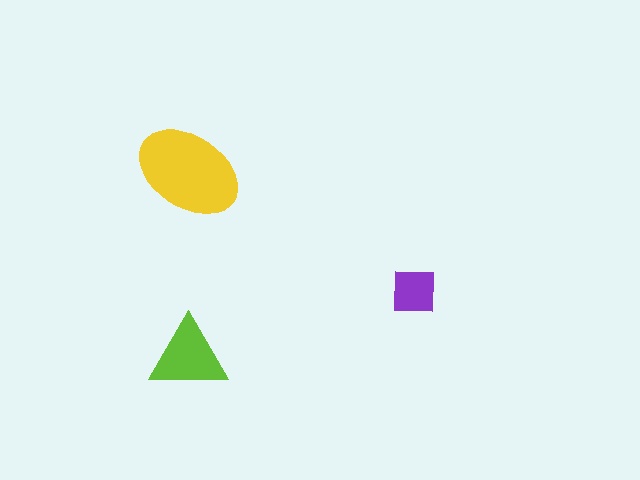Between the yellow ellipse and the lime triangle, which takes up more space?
The yellow ellipse.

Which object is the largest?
The yellow ellipse.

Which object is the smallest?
The purple square.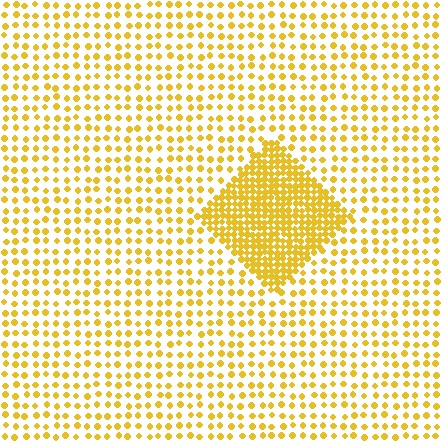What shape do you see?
I see a diamond.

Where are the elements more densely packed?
The elements are more densely packed inside the diamond boundary.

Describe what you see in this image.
The image contains small yellow elements arranged at two different densities. A diamond-shaped region is visible where the elements are more densely packed than the surrounding area.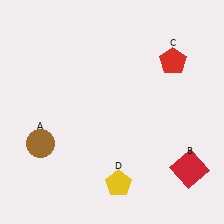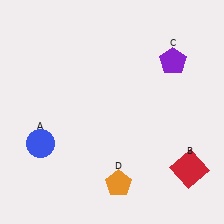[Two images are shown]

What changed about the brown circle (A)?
In Image 1, A is brown. In Image 2, it changed to blue.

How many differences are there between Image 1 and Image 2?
There are 3 differences between the two images.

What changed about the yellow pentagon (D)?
In Image 1, D is yellow. In Image 2, it changed to orange.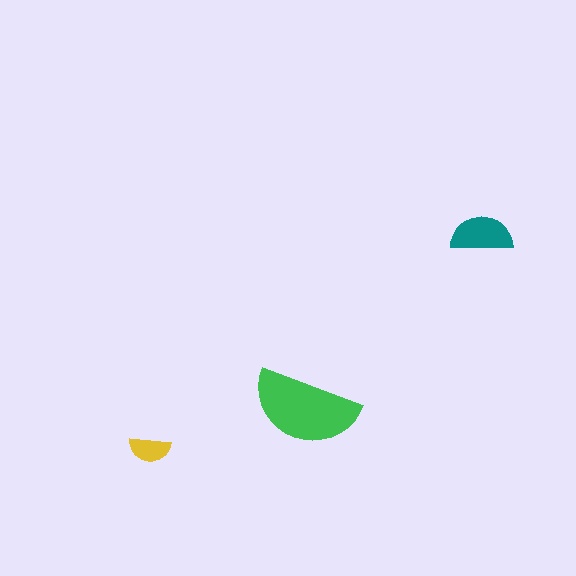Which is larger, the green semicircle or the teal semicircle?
The green one.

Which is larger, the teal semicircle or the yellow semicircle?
The teal one.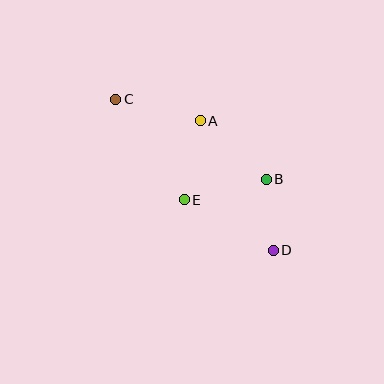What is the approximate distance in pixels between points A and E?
The distance between A and E is approximately 81 pixels.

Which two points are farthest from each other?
Points C and D are farthest from each other.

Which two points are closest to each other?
Points B and D are closest to each other.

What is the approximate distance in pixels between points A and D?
The distance between A and D is approximately 149 pixels.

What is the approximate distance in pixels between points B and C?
The distance between B and C is approximately 171 pixels.